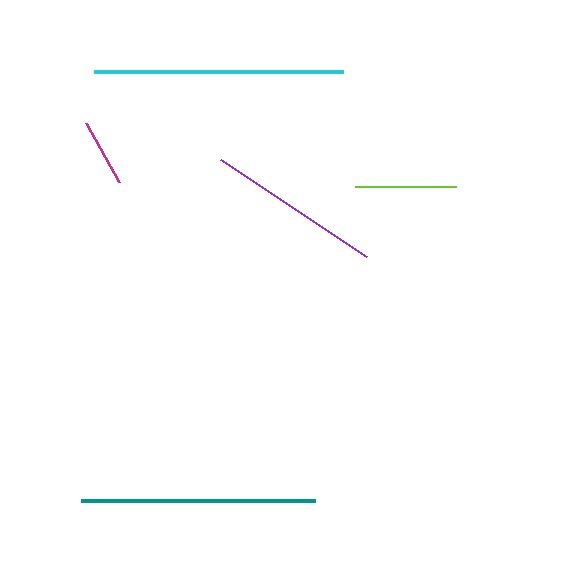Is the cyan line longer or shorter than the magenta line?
The cyan line is longer than the magenta line.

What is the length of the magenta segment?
The magenta segment is approximately 68 pixels long.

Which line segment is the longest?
The cyan line is the longest at approximately 249 pixels.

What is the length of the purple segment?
The purple segment is approximately 176 pixels long.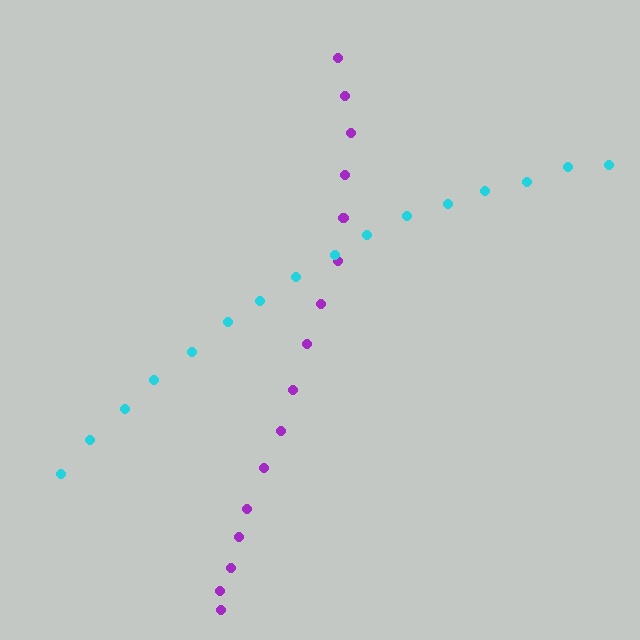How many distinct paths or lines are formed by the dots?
There are 2 distinct paths.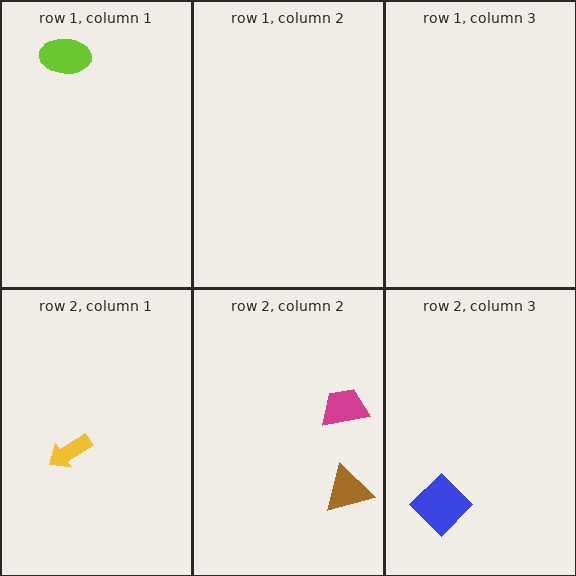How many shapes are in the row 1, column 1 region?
1.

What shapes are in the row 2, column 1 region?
The yellow arrow.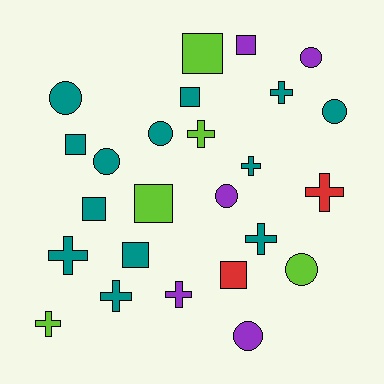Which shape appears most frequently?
Cross, with 9 objects.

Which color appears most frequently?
Teal, with 13 objects.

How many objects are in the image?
There are 25 objects.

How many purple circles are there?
There are 3 purple circles.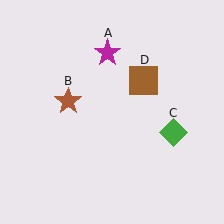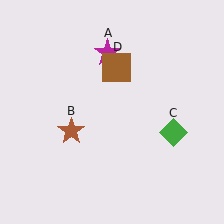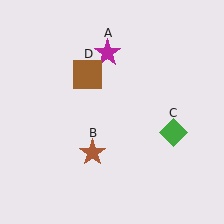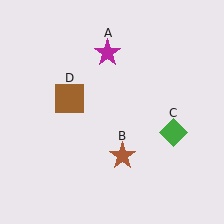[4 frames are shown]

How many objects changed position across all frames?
2 objects changed position: brown star (object B), brown square (object D).